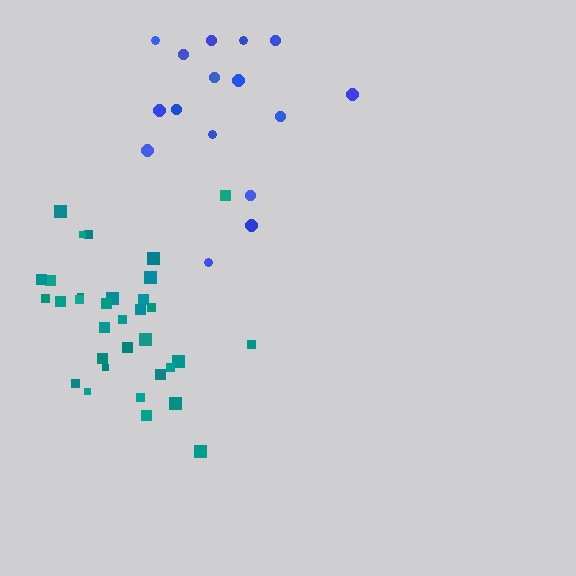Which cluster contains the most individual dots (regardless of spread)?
Teal (35).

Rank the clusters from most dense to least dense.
teal, blue.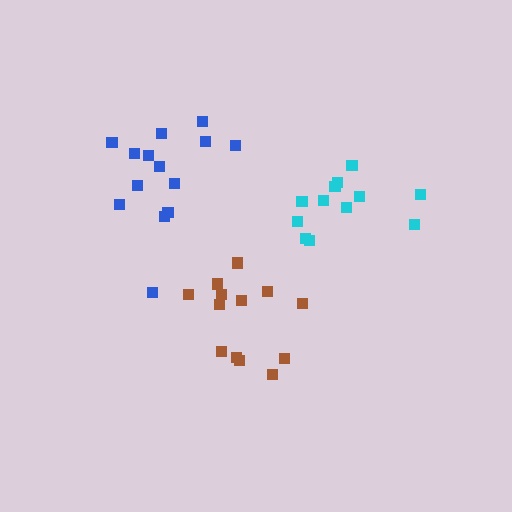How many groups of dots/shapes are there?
There are 3 groups.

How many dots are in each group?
Group 1: 13 dots, Group 2: 14 dots, Group 3: 13 dots (40 total).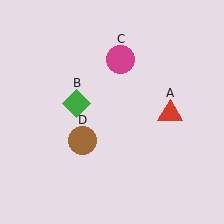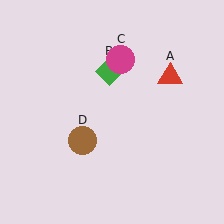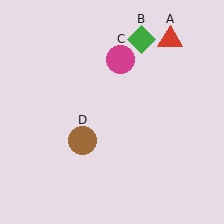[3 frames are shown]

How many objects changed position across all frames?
2 objects changed position: red triangle (object A), green diamond (object B).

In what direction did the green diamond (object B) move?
The green diamond (object B) moved up and to the right.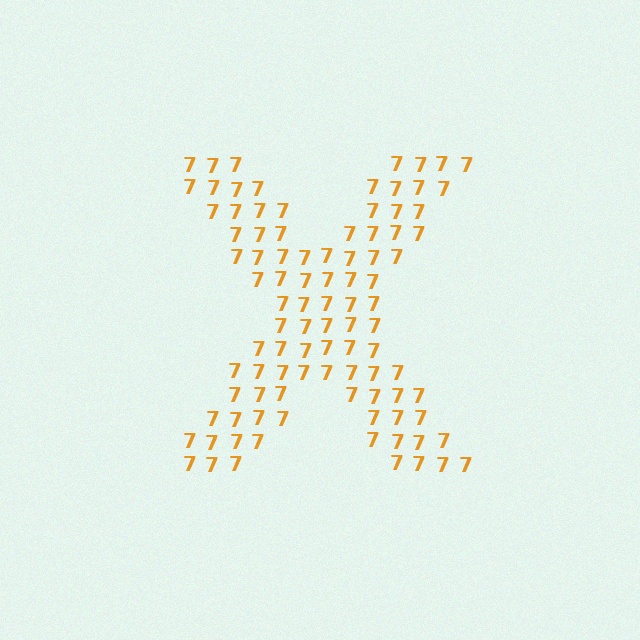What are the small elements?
The small elements are digit 7's.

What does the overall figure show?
The overall figure shows the letter X.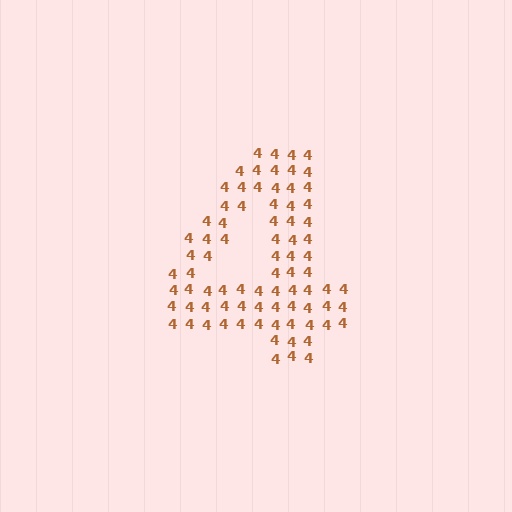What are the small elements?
The small elements are digit 4's.